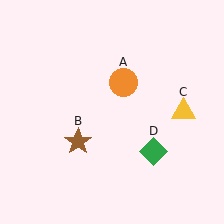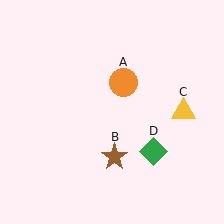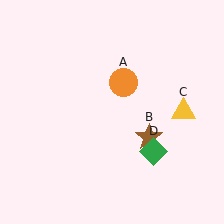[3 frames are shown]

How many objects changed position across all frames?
1 object changed position: brown star (object B).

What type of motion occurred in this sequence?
The brown star (object B) rotated counterclockwise around the center of the scene.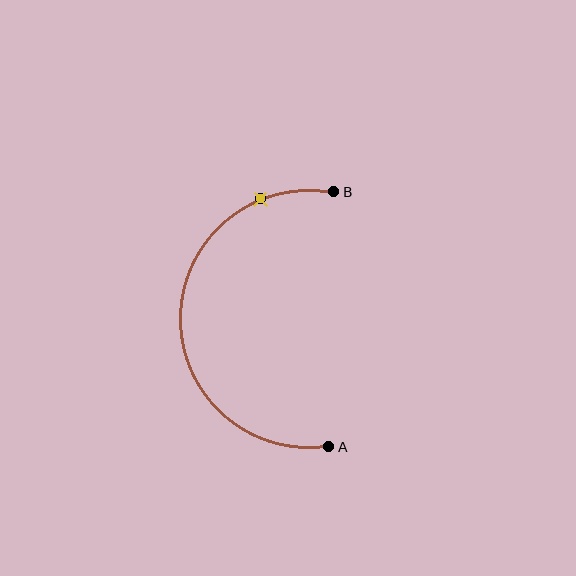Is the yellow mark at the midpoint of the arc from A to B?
No. The yellow mark lies on the arc but is closer to endpoint B. The arc midpoint would be at the point on the curve equidistant along the arc from both A and B.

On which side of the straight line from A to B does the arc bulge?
The arc bulges to the left of the straight line connecting A and B.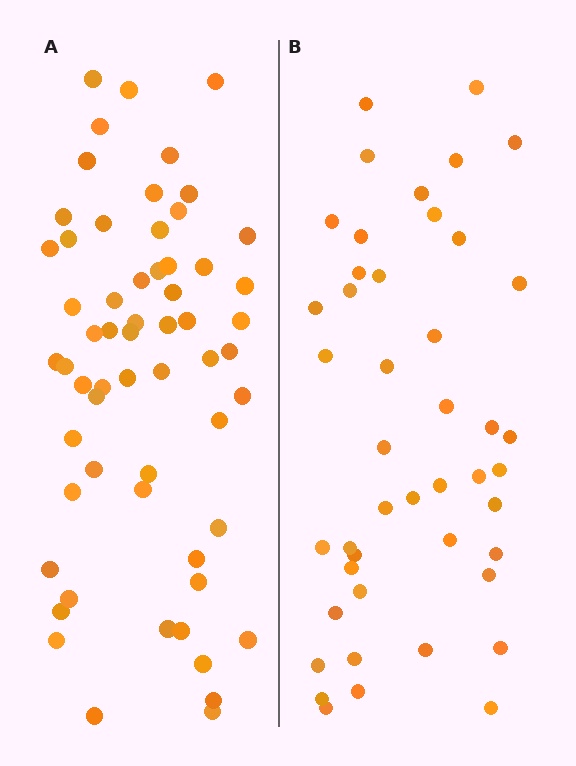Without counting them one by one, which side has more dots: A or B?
Region A (the left region) has more dots.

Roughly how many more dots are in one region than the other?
Region A has approximately 15 more dots than region B.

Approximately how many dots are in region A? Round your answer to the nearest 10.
About 60 dots.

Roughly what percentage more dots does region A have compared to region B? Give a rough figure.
About 35% more.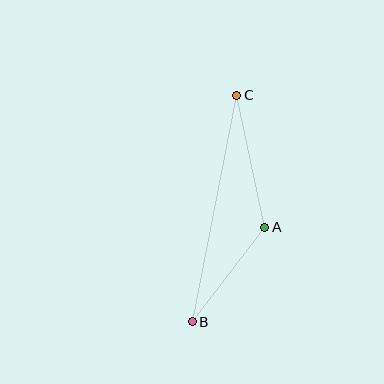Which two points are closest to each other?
Points A and B are closest to each other.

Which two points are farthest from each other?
Points B and C are farthest from each other.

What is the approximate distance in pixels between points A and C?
The distance between A and C is approximately 135 pixels.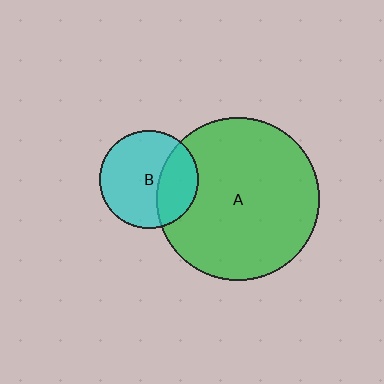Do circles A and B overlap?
Yes.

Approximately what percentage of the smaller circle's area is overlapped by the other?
Approximately 30%.